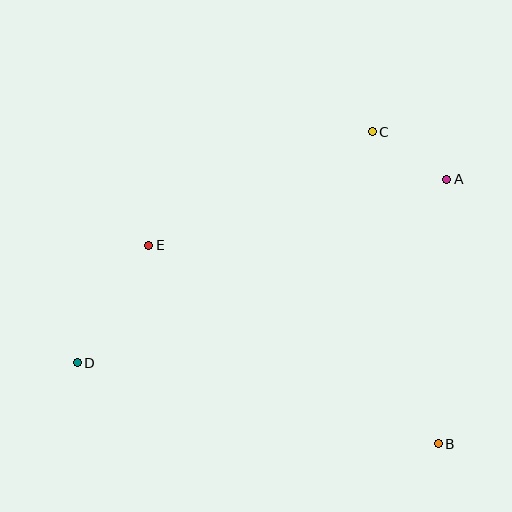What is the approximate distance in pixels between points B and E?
The distance between B and E is approximately 351 pixels.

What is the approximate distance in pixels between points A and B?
The distance between A and B is approximately 265 pixels.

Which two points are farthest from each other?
Points A and D are farthest from each other.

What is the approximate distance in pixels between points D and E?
The distance between D and E is approximately 138 pixels.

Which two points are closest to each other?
Points A and C are closest to each other.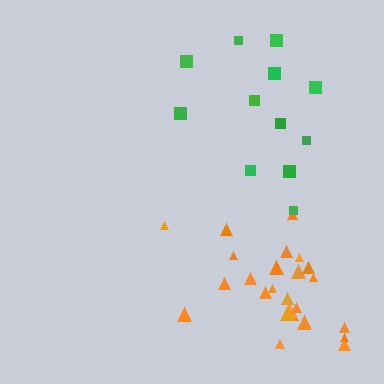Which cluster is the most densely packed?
Orange.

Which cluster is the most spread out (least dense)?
Green.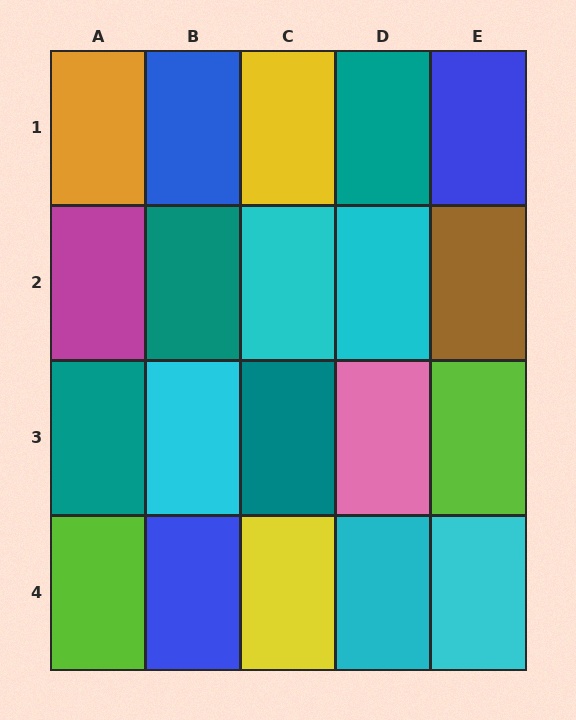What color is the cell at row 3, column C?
Teal.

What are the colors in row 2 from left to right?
Magenta, teal, cyan, cyan, brown.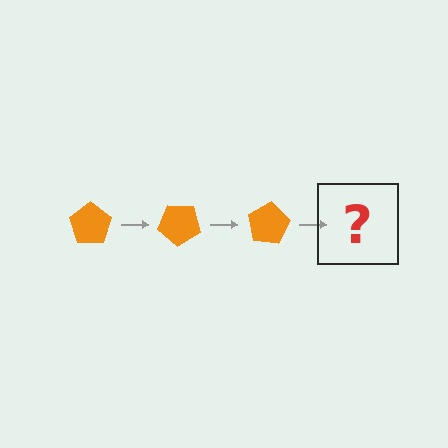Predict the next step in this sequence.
The next step is an orange pentagon rotated 120 degrees.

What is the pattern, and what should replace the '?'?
The pattern is that the pentagon rotates 40 degrees each step. The '?' should be an orange pentagon rotated 120 degrees.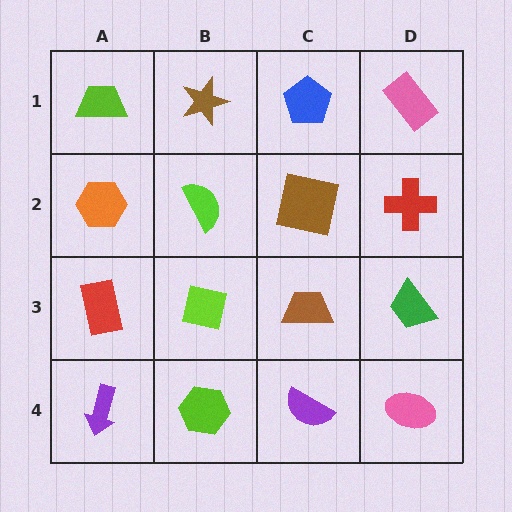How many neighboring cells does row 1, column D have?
2.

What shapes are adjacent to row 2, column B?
A brown star (row 1, column B), a lime square (row 3, column B), an orange hexagon (row 2, column A), a brown square (row 2, column C).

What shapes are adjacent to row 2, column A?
A lime trapezoid (row 1, column A), a red rectangle (row 3, column A), a lime semicircle (row 2, column B).